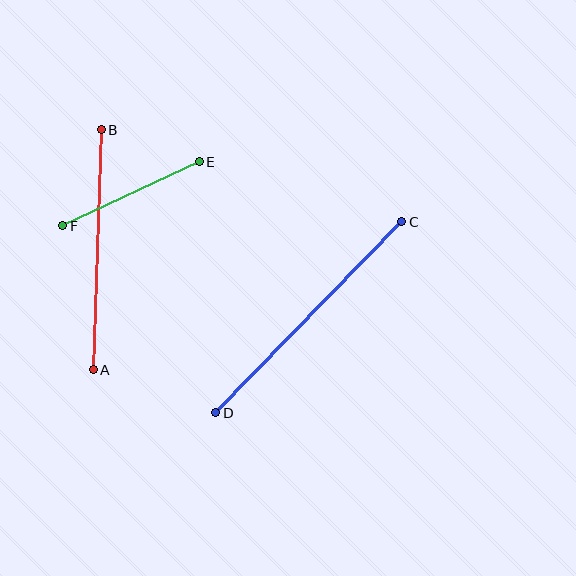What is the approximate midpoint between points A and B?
The midpoint is at approximately (97, 250) pixels.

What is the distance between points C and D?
The distance is approximately 267 pixels.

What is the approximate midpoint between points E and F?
The midpoint is at approximately (131, 194) pixels.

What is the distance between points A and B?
The distance is approximately 240 pixels.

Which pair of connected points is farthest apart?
Points C and D are farthest apart.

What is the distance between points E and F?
The distance is approximately 151 pixels.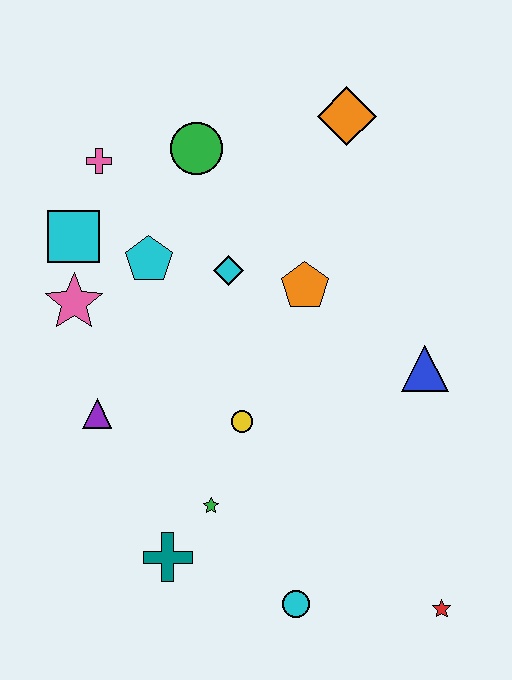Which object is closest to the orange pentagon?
The cyan diamond is closest to the orange pentagon.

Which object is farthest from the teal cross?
The orange diamond is farthest from the teal cross.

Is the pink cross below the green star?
No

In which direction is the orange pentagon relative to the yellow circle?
The orange pentagon is above the yellow circle.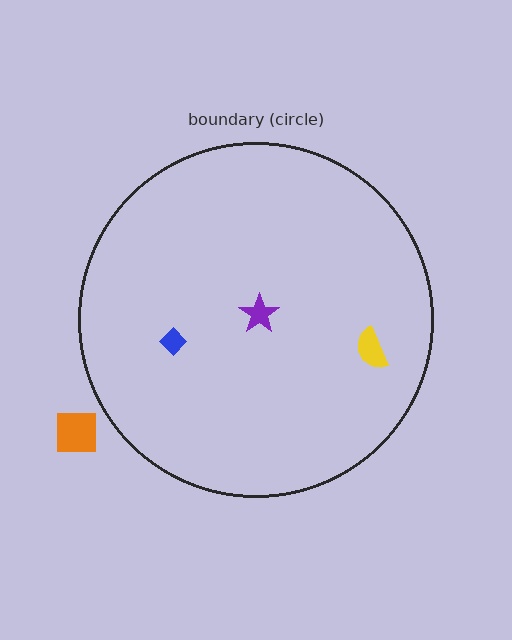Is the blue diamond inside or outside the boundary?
Inside.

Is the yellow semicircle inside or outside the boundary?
Inside.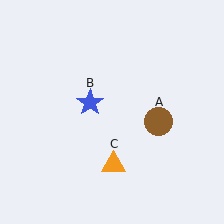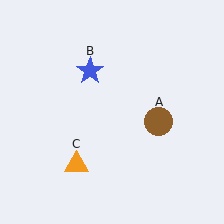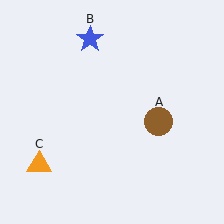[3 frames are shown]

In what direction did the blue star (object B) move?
The blue star (object B) moved up.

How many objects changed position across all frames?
2 objects changed position: blue star (object B), orange triangle (object C).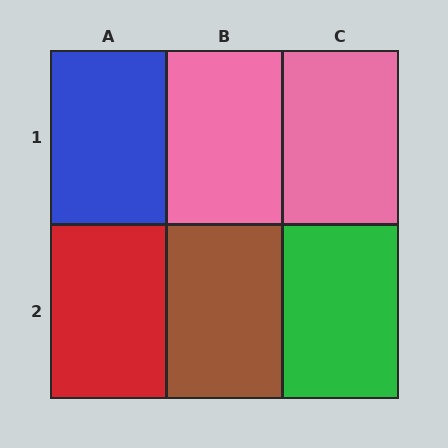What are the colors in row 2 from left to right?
Red, brown, green.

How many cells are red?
1 cell is red.